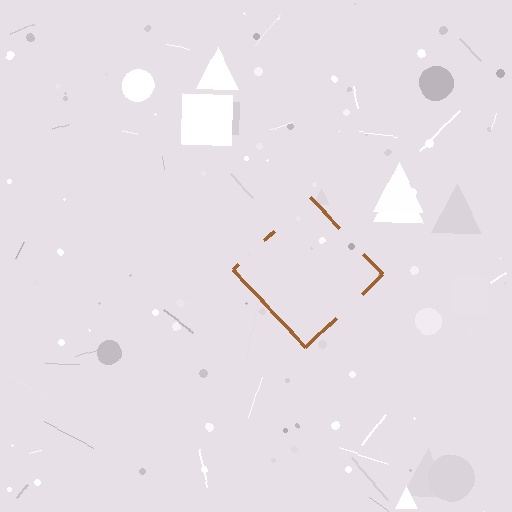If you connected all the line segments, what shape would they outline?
They would outline a diamond.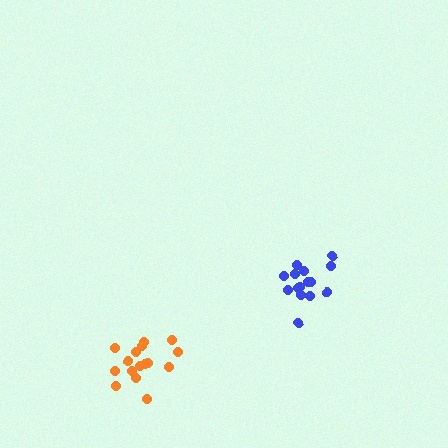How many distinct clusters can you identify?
There are 2 distinct clusters.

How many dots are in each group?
Group 1: 16 dots, Group 2: 15 dots (31 total).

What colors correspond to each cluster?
The clusters are colored: orange, blue.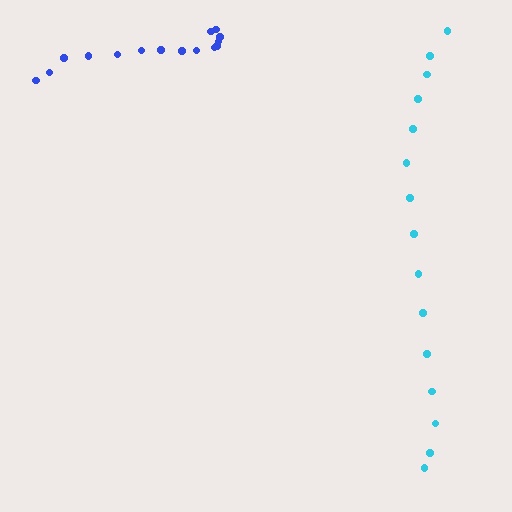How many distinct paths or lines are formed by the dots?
There are 2 distinct paths.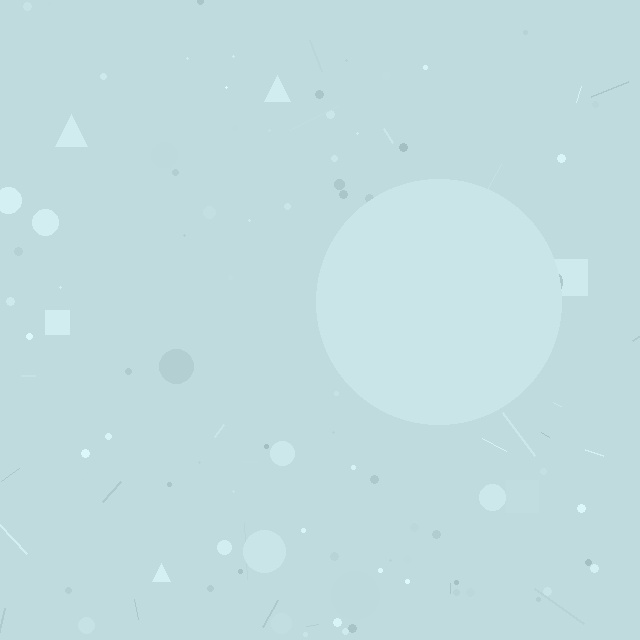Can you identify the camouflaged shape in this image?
The camouflaged shape is a circle.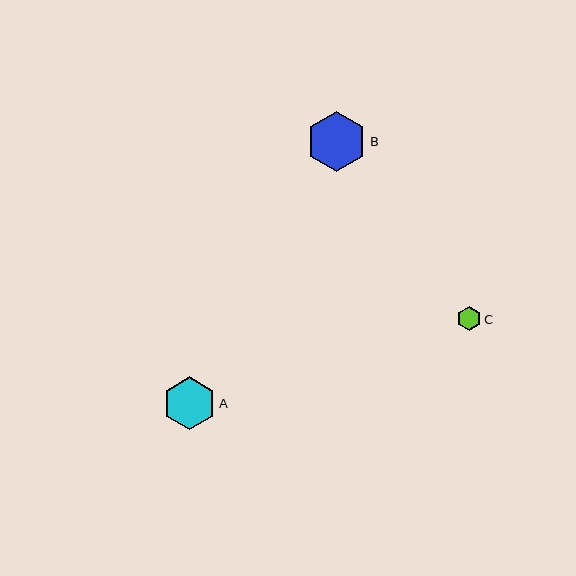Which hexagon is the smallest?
Hexagon C is the smallest with a size of approximately 24 pixels.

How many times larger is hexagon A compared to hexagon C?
Hexagon A is approximately 2.2 times the size of hexagon C.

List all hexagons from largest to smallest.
From largest to smallest: B, A, C.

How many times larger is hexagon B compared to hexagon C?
Hexagon B is approximately 2.5 times the size of hexagon C.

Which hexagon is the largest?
Hexagon B is the largest with a size of approximately 60 pixels.